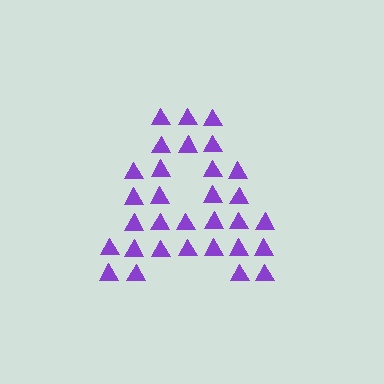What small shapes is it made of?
It is made of small triangles.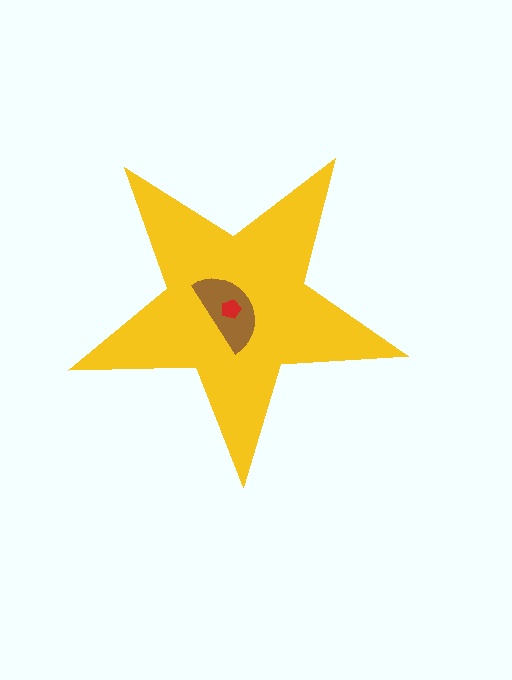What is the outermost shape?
The yellow star.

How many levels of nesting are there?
3.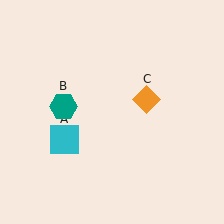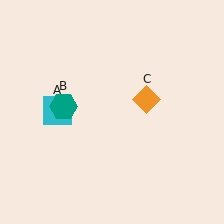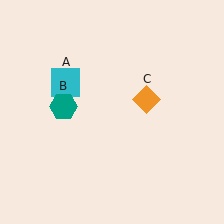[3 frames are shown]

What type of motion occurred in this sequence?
The cyan square (object A) rotated clockwise around the center of the scene.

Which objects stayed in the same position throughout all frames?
Teal hexagon (object B) and orange diamond (object C) remained stationary.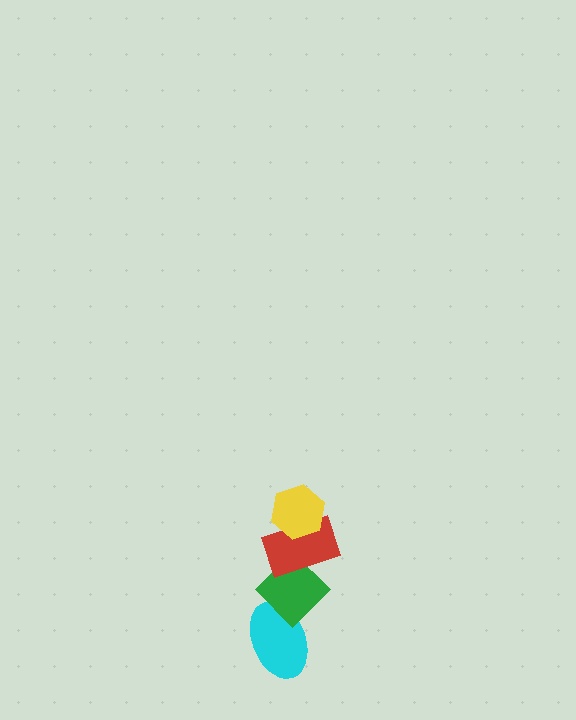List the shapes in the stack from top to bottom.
From top to bottom: the yellow hexagon, the red rectangle, the green diamond, the cyan ellipse.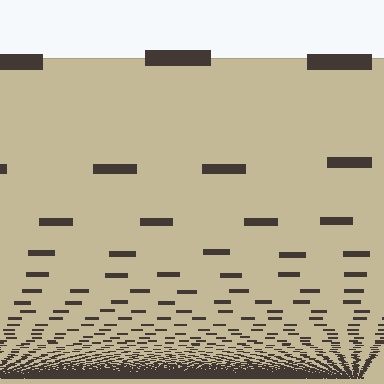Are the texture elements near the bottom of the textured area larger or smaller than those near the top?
Smaller. The gradient is inverted — elements near the bottom are smaller and denser.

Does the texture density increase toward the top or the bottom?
Density increases toward the bottom.